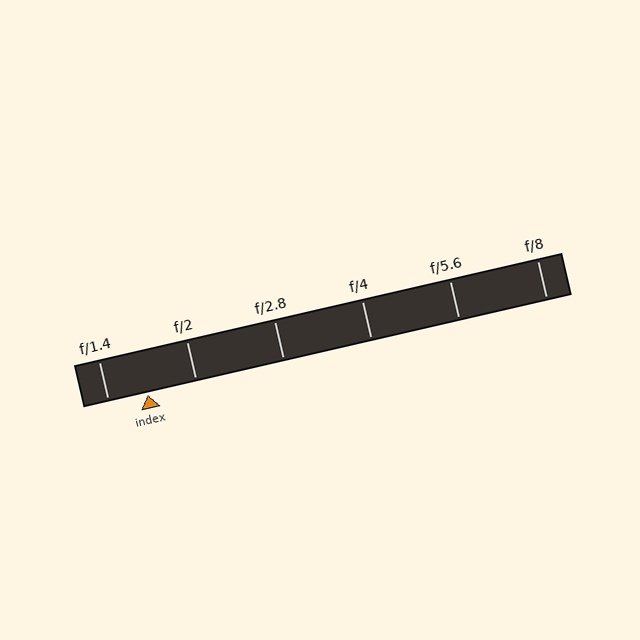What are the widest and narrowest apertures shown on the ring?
The widest aperture shown is f/1.4 and the narrowest is f/8.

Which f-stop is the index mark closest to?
The index mark is closest to f/1.4.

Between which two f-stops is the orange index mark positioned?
The index mark is between f/1.4 and f/2.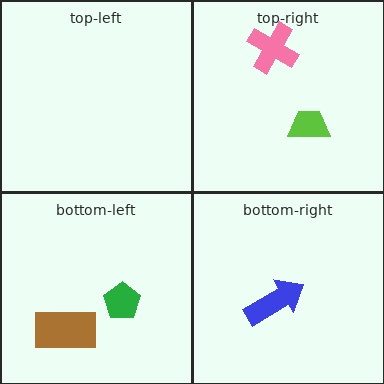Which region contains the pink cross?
The top-right region.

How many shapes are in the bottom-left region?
2.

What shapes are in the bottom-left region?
The green pentagon, the brown rectangle.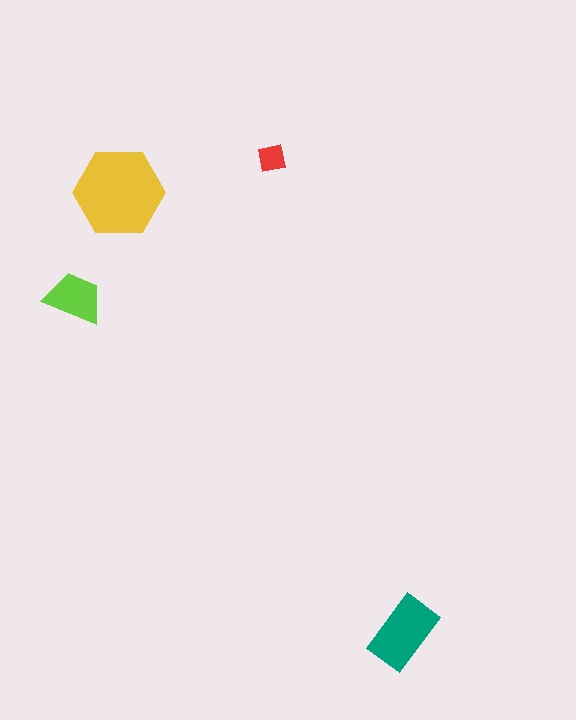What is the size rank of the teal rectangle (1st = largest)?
2nd.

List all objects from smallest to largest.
The red square, the lime trapezoid, the teal rectangle, the yellow hexagon.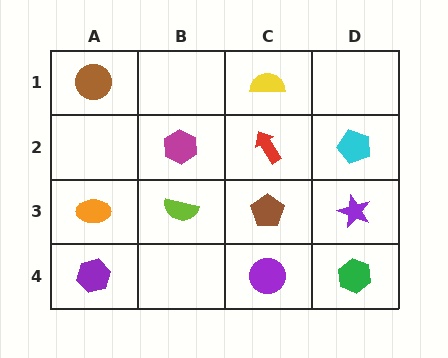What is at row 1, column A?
A brown circle.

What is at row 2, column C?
A red arrow.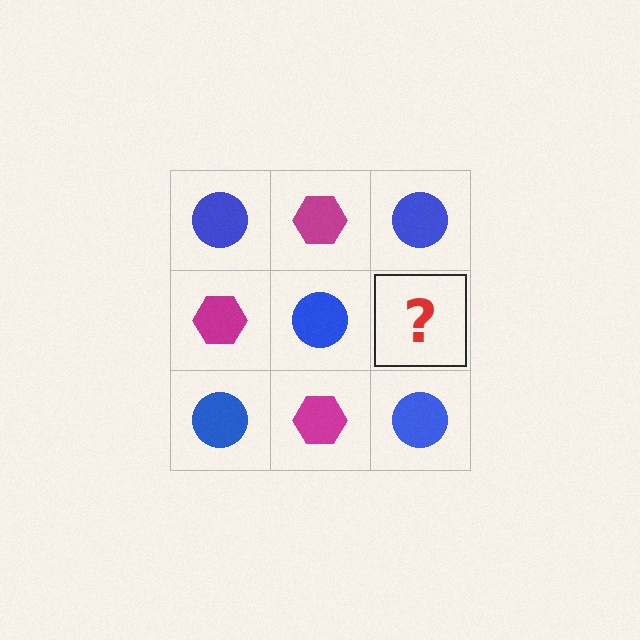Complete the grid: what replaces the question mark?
The question mark should be replaced with a magenta hexagon.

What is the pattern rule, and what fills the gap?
The rule is that it alternates blue circle and magenta hexagon in a checkerboard pattern. The gap should be filled with a magenta hexagon.